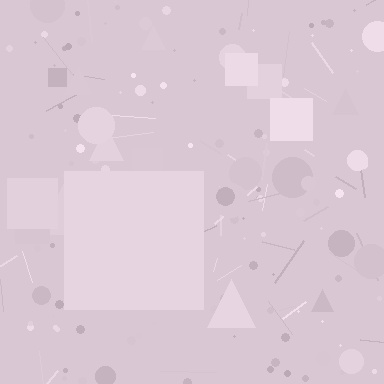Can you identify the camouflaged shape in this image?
The camouflaged shape is a square.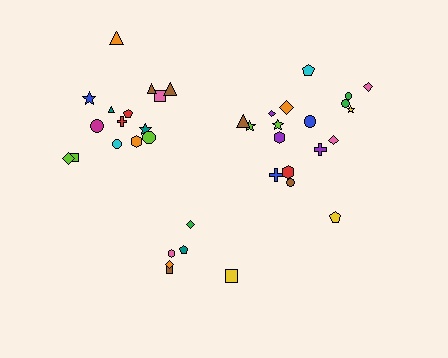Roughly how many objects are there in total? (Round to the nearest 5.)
Roughly 40 objects in total.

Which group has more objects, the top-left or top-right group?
The top-right group.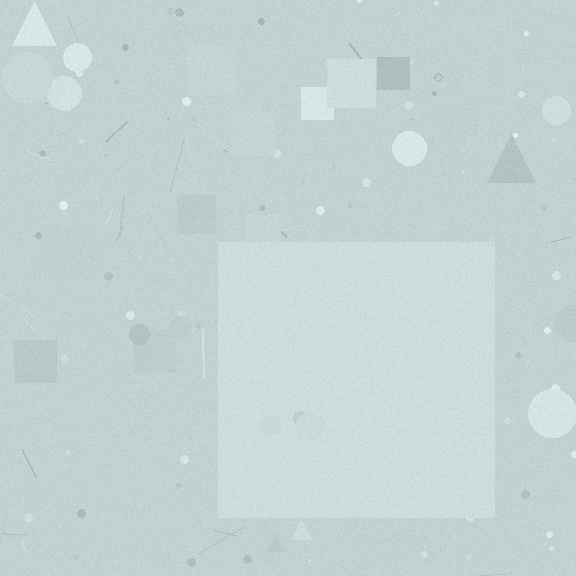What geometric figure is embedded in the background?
A square is embedded in the background.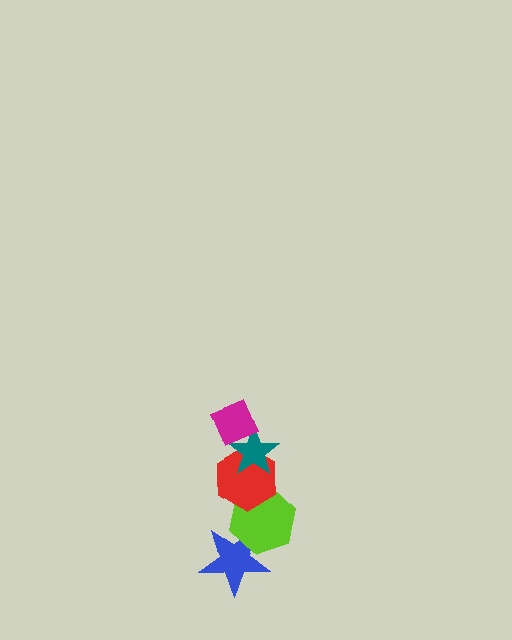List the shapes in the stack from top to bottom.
From top to bottom: the magenta diamond, the teal star, the red hexagon, the lime hexagon, the blue star.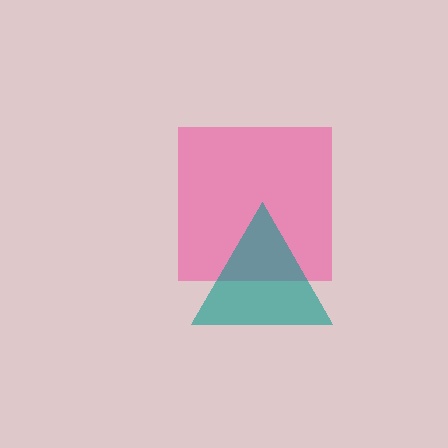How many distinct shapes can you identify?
There are 2 distinct shapes: a pink square, a teal triangle.